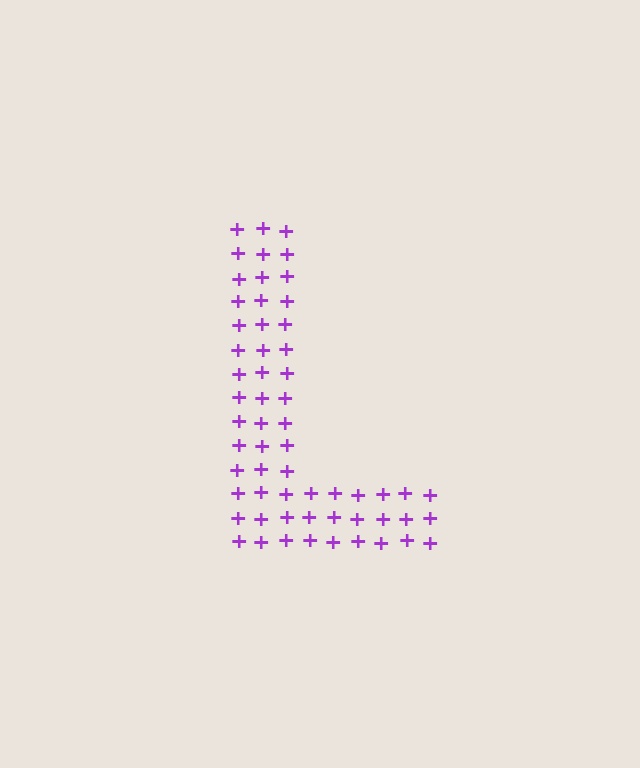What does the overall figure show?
The overall figure shows the letter L.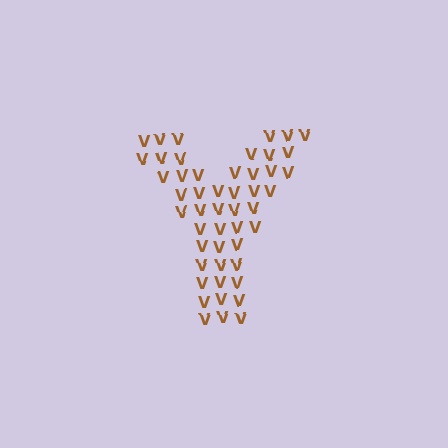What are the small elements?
The small elements are letter V's.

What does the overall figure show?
The overall figure shows the letter Y.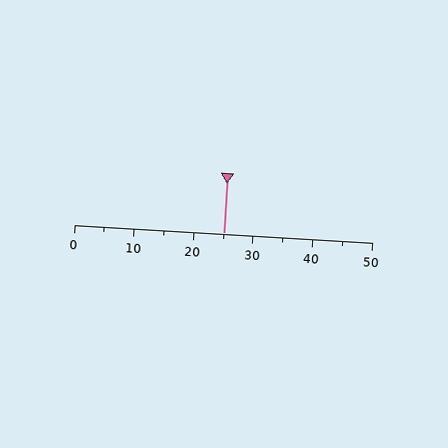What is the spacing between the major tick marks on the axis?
The major ticks are spaced 10 apart.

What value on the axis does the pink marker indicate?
The marker indicates approximately 25.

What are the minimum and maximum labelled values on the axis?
The axis runs from 0 to 50.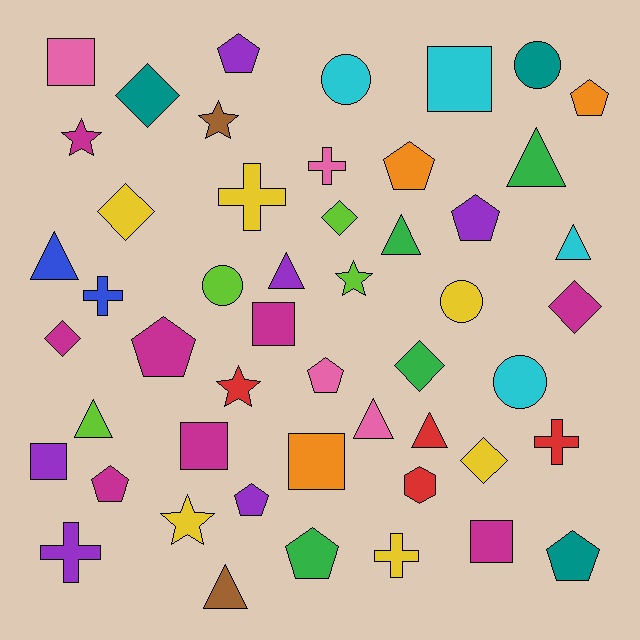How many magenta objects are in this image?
There are 8 magenta objects.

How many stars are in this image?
There are 5 stars.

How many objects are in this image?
There are 50 objects.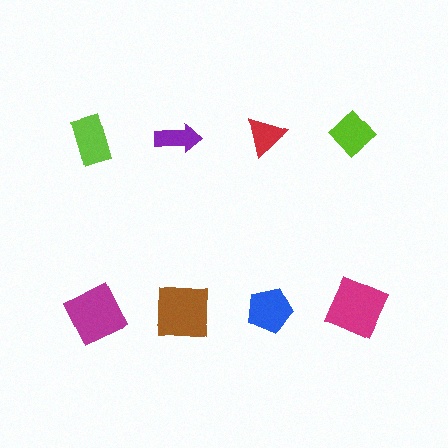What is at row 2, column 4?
A magenta square.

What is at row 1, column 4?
A lime diamond.